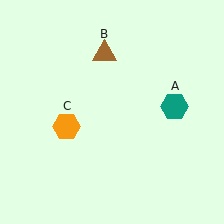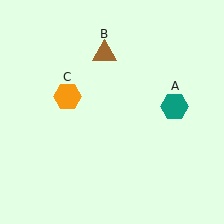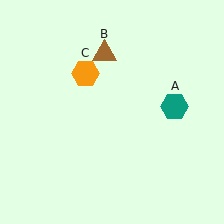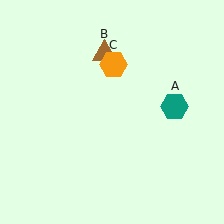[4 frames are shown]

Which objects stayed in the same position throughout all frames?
Teal hexagon (object A) and brown triangle (object B) remained stationary.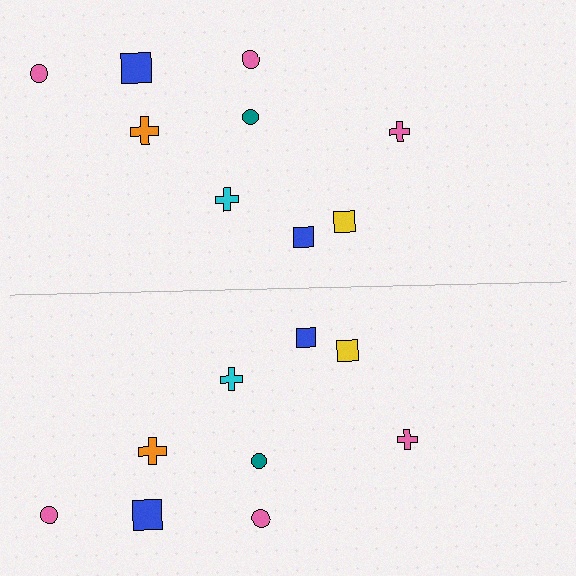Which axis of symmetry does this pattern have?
The pattern has a horizontal axis of symmetry running through the center of the image.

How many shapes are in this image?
There are 18 shapes in this image.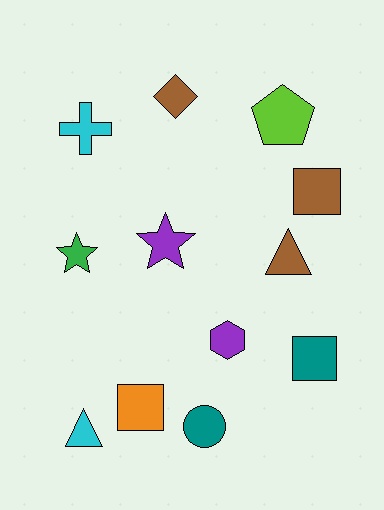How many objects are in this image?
There are 12 objects.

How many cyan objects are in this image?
There are 2 cyan objects.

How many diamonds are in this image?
There is 1 diamond.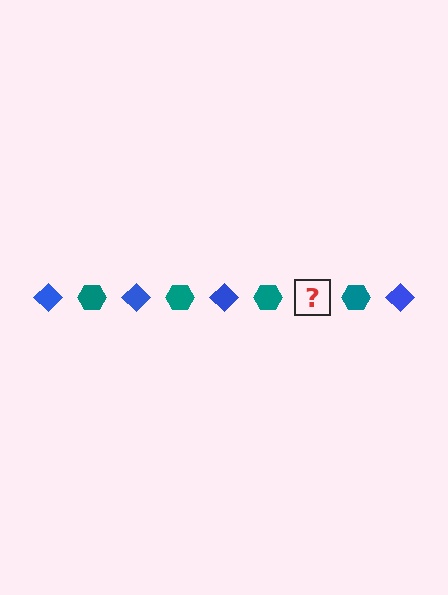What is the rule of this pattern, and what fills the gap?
The rule is that the pattern alternates between blue diamond and teal hexagon. The gap should be filled with a blue diamond.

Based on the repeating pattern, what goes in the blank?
The blank should be a blue diamond.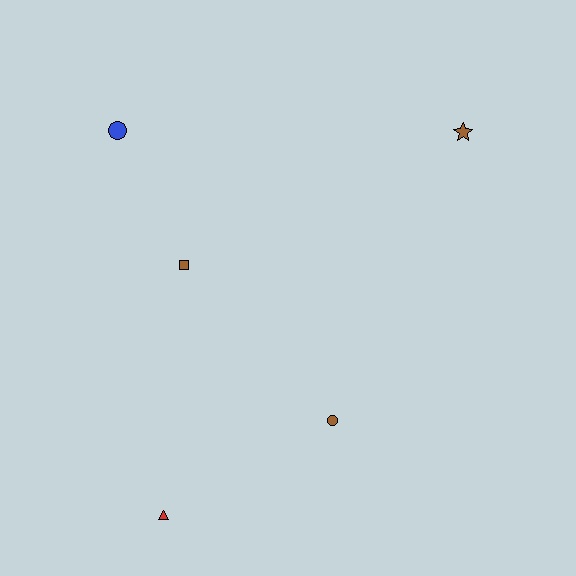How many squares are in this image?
There is 1 square.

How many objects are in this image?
There are 5 objects.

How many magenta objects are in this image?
There are no magenta objects.